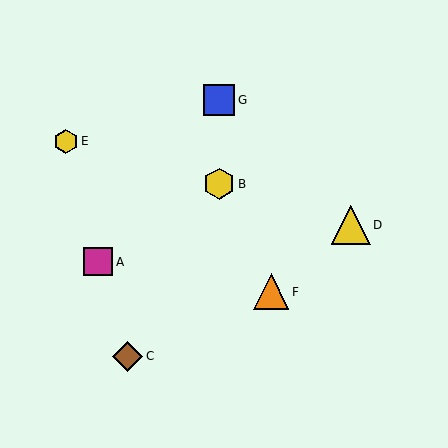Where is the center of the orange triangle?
The center of the orange triangle is at (271, 292).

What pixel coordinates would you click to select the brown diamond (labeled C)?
Click at (128, 356) to select the brown diamond C.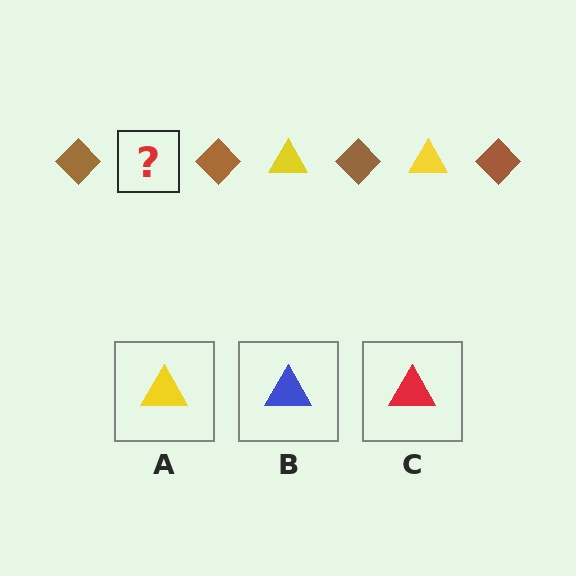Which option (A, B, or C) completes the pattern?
A.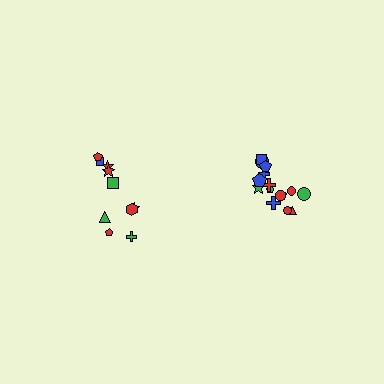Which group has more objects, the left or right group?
The right group.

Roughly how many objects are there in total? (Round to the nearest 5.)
Roughly 25 objects in total.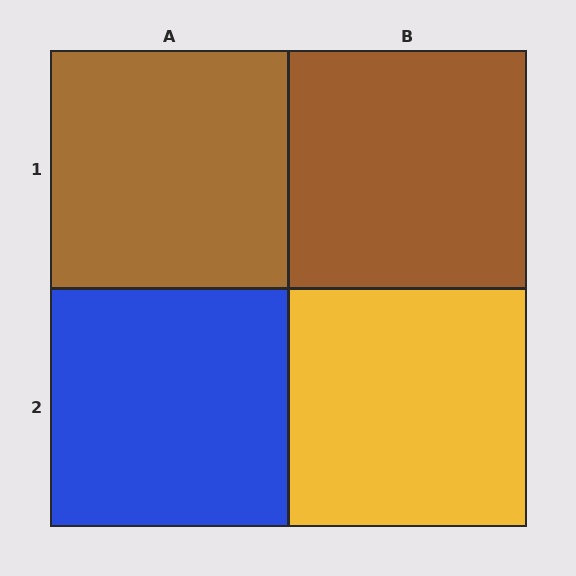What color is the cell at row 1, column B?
Brown.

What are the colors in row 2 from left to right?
Blue, yellow.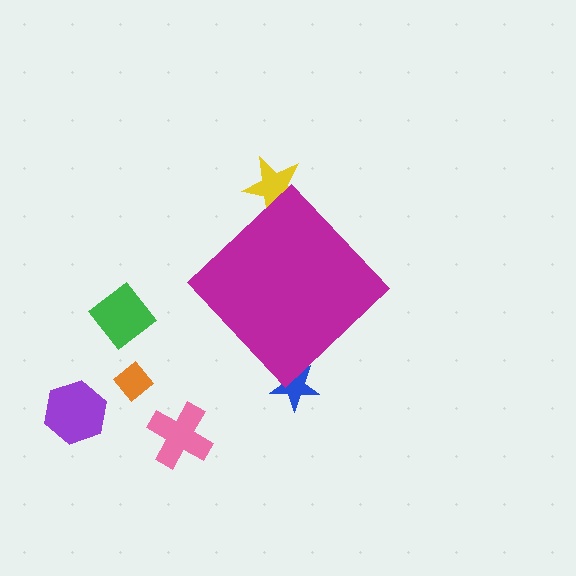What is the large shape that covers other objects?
A magenta diamond.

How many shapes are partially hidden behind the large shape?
2 shapes are partially hidden.